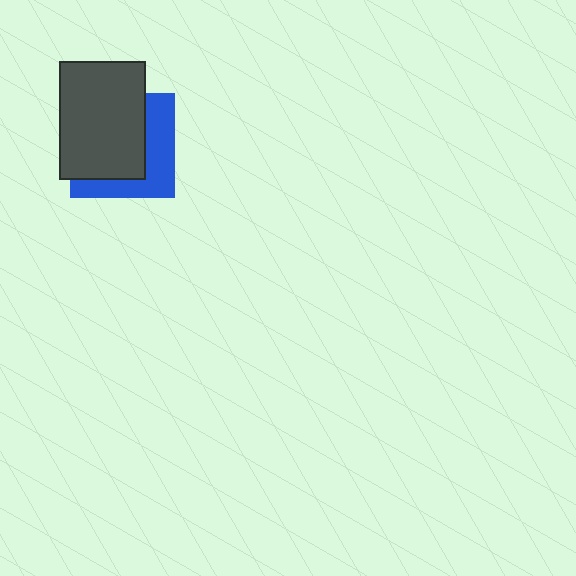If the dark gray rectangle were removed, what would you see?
You would see the complete blue square.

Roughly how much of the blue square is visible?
A small part of it is visible (roughly 41%).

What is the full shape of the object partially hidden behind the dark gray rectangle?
The partially hidden object is a blue square.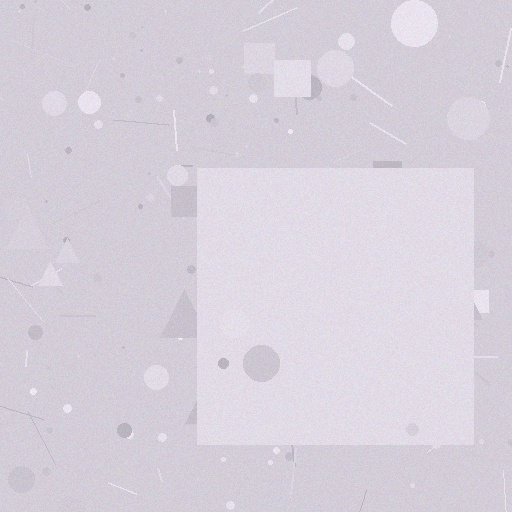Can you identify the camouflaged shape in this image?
The camouflaged shape is a square.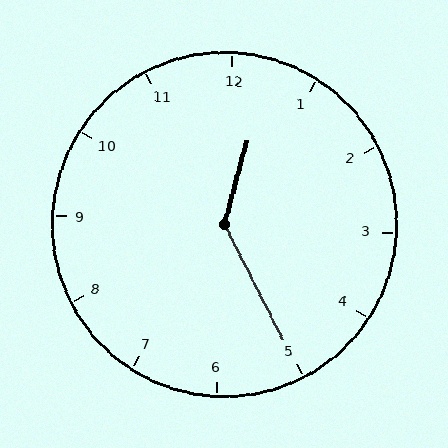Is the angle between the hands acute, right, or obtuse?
It is obtuse.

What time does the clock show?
12:25.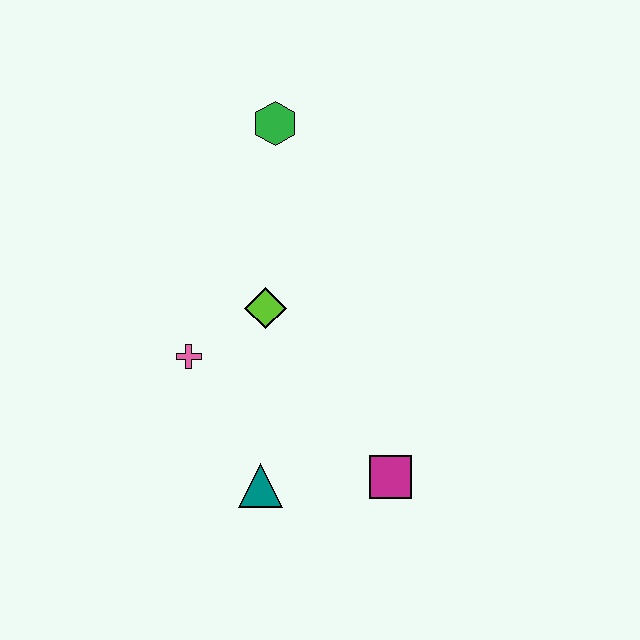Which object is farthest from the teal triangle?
The green hexagon is farthest from the teal triangle.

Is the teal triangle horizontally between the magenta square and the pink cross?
Yes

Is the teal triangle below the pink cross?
Yes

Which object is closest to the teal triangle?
The magenta square is closest to the teal triangle.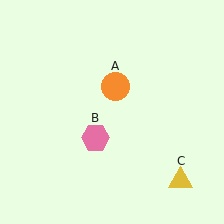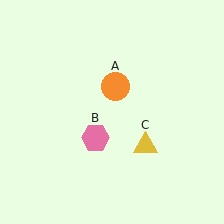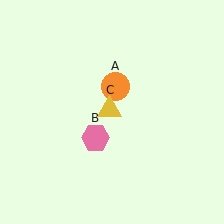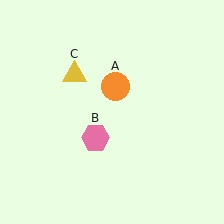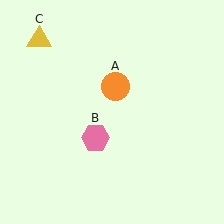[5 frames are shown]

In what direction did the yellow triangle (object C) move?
The yellow triangle (object C) moved up and to the left.